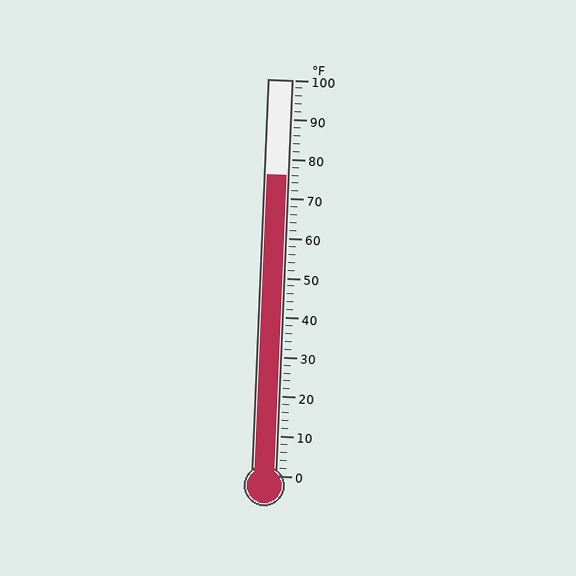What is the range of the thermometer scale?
The thermometer scale ranges from 0°F to 100°F.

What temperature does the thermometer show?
The thermometer shows approximately 76°F.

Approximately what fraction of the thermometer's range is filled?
The thermometer is filled to approximately 75% of its range.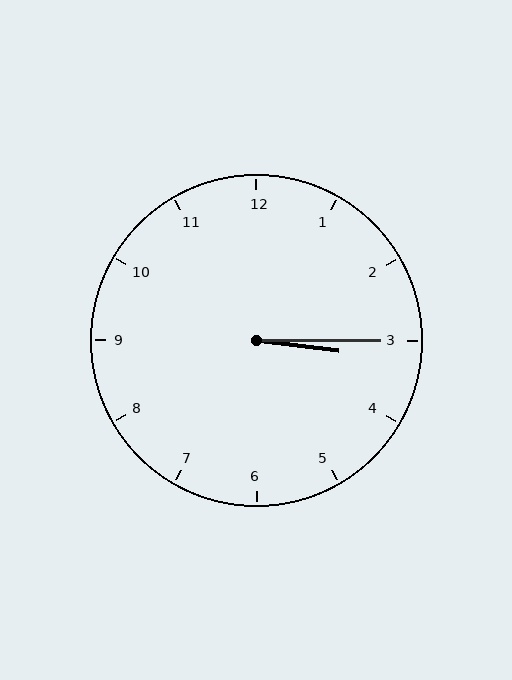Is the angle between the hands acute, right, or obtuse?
It is acute.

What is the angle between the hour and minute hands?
Approximately 8 degrees.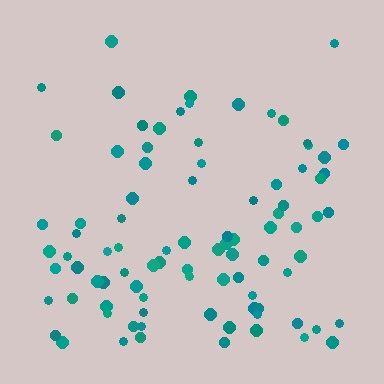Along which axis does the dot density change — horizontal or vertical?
Vertical.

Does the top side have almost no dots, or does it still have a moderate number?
Still a moderate number, just noticeably fewer than the bottom.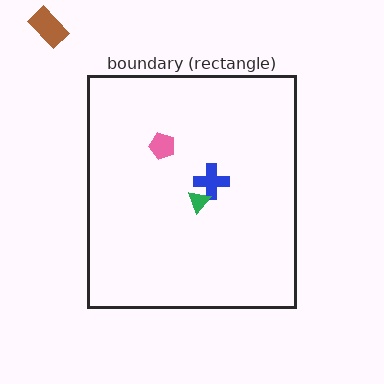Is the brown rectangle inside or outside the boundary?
Outside.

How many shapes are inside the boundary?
3 inside, 1 outside.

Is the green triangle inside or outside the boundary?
Inside.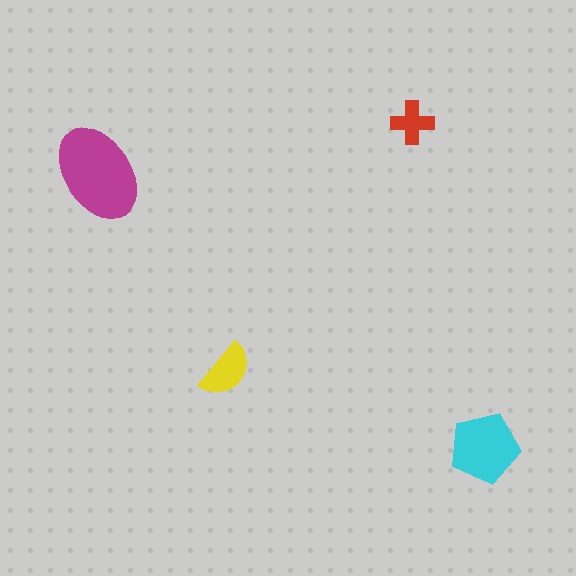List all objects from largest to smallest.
The magenta ellipse, the cyan pentagon, the yellow semicircle, the red cross.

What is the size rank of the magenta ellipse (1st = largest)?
1st.